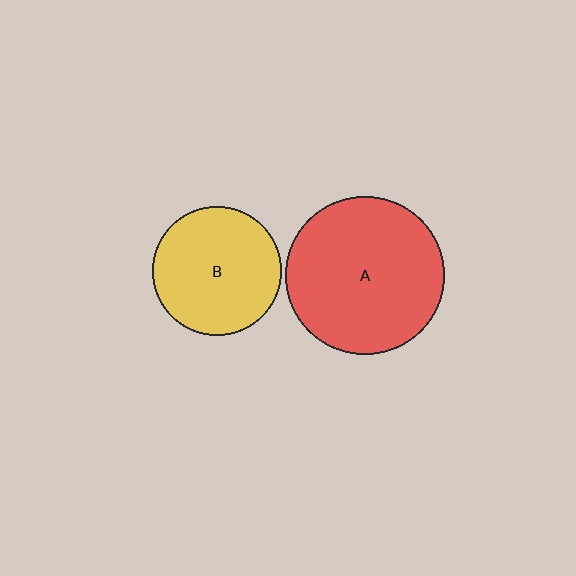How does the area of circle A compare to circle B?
Approximately 1.5 times.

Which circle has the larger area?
Circle A (red).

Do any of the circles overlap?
No, none of the circles overlap.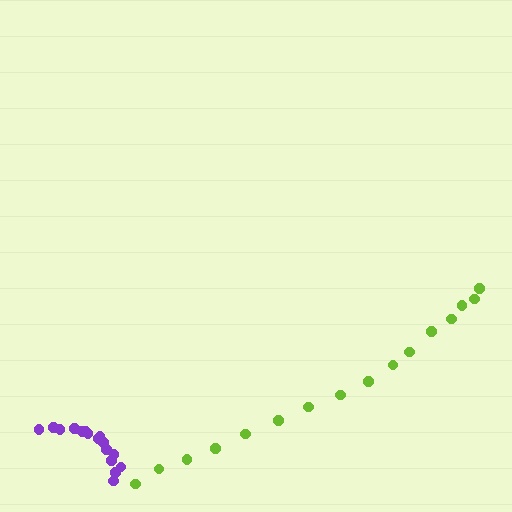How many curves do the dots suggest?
There are 2 distinct paths.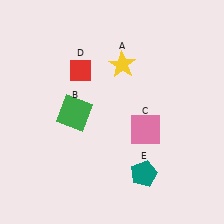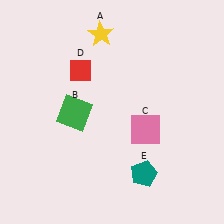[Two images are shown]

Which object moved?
The yellow star (A) moved up.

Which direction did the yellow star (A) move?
The yellow star (A) moved up.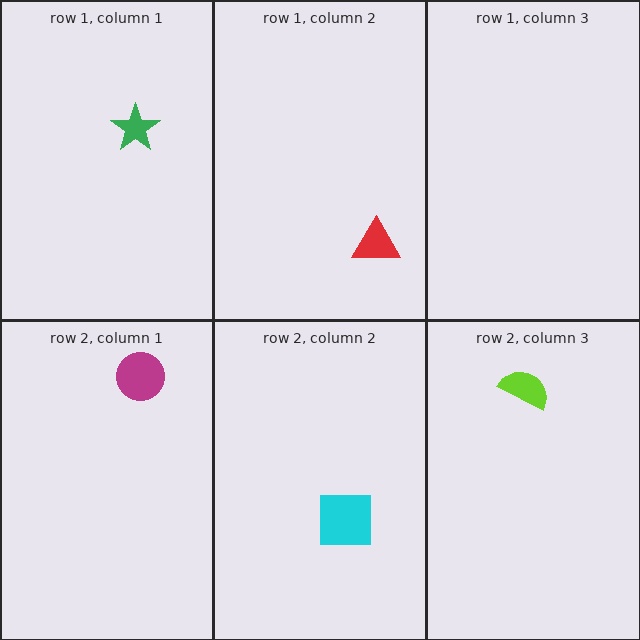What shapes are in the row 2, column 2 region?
The cyan square.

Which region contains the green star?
The row 1, column 1 region.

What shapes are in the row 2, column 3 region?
The lime semicircle.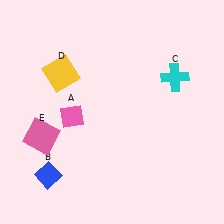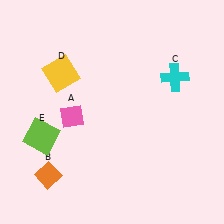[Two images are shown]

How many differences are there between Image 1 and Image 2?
There are 2 differences between the two images.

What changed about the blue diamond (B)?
In Image 1, B is blue. In Image 2, it changed to orange.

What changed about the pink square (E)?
In Image 1, E is pink. In Image 2, it changed to lime.